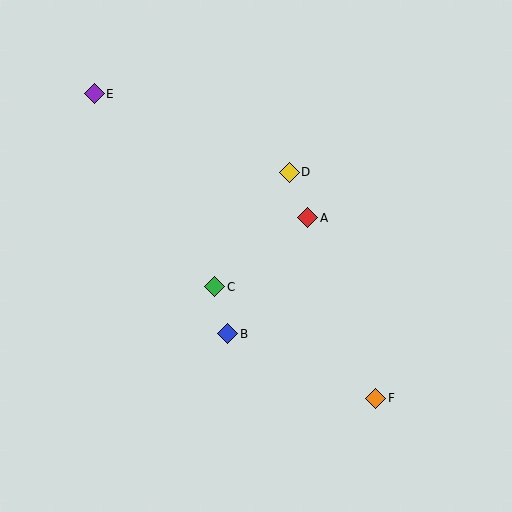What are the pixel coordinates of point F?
Point F is at (376, 398).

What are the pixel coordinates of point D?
Point D is at (289, 172).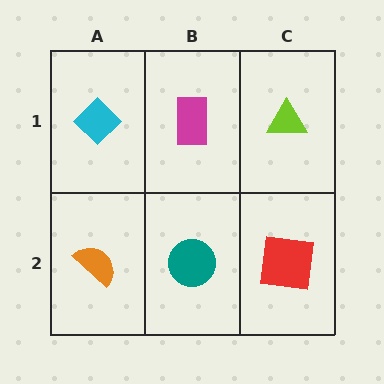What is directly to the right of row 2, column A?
A teal circle.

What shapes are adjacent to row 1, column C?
A red square (row 2, column C), a magenta rectangle (row 1, column B).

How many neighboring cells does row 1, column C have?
2.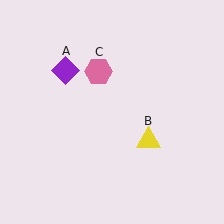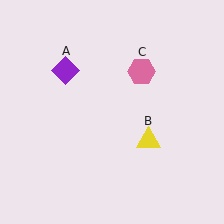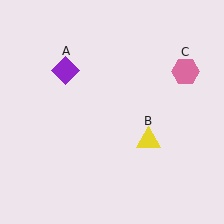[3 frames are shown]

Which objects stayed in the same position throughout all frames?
Purple diamond (object A) and yellow triangle (object B) remained stationary.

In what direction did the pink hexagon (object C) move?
The pink hexagon (object C) moved right.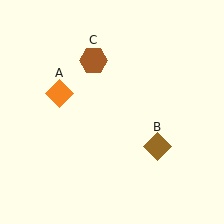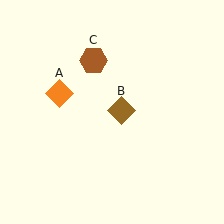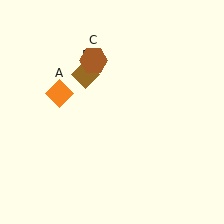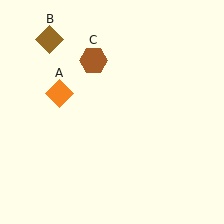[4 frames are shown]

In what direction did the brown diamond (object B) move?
The brown diamond (object B) moved up and to the left.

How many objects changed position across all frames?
1 object changed position: brown diamond (object B).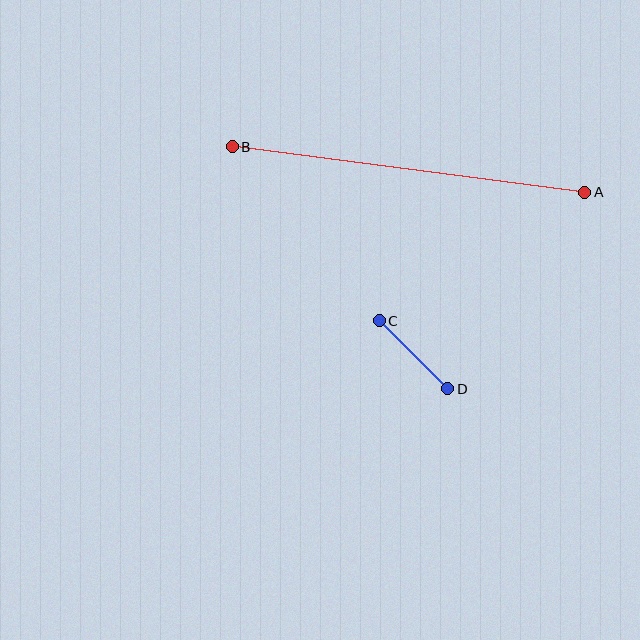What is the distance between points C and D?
The distance is approximately 97 pixels.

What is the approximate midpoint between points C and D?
The midpoint is at approximately (414, 355) pixels.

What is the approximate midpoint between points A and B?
The midpoint is at approximately (408, 169) pixels.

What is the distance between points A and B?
The distance is approximately 355 pixels.